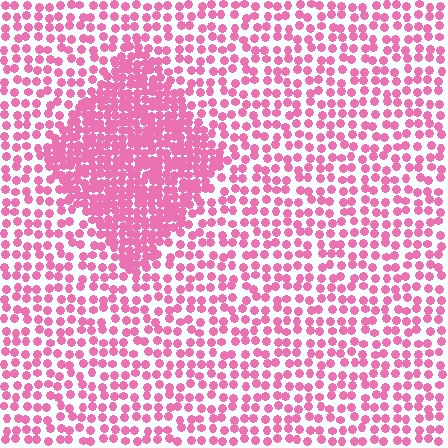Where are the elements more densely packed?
The elements are more densely packed inside the diamond boundary.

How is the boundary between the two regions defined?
The boundary is defined by a change in element density (approximately 2.1x ratio). All elements are the same color, size, and shape.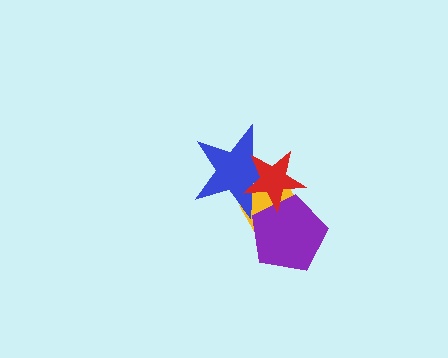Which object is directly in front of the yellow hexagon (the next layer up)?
The blue star is directly in front of the yellow hexagon.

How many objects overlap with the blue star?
2 objects overlap with the blue star.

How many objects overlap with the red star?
3 objects overlap with the red star.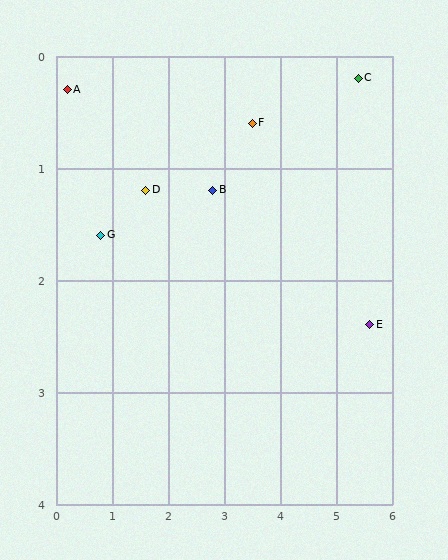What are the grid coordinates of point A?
Point A is at approximately (0.2, 0.3).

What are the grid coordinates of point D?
Point D is at approximately (1.6, 1.2).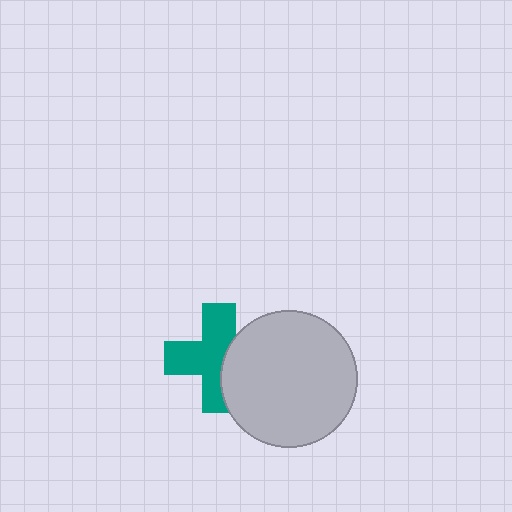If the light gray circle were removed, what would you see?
You would see the complete teal cross.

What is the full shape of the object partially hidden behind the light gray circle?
The partially hidden object is a teal cross.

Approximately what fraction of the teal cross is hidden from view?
Roughly 34% of the teal cross is hidden behind the light gray circle.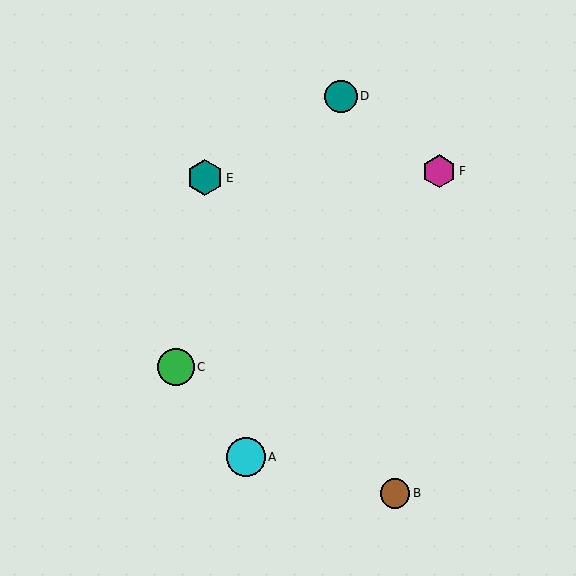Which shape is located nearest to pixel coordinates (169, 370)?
The green circle (labeled C) at (176, 367) is nearest to that location.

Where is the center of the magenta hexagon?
The center of the magenta hexagon is at (439, 171).